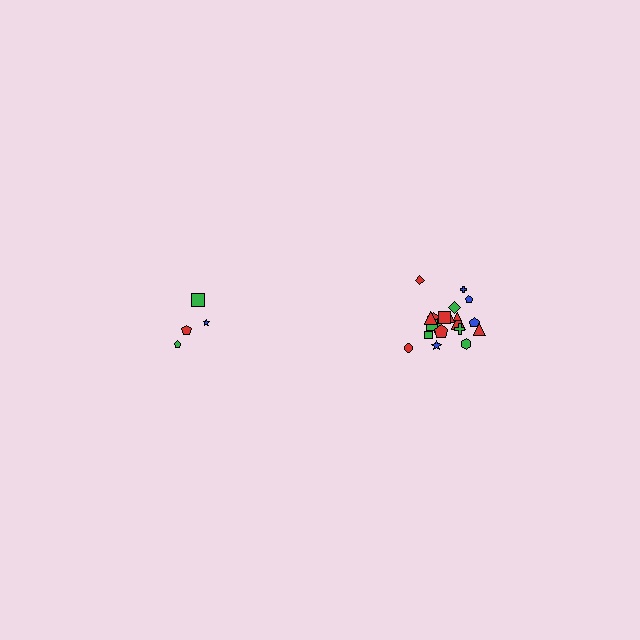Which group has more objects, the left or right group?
The right group.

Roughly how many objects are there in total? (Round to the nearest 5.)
Roughly 25 objects in total.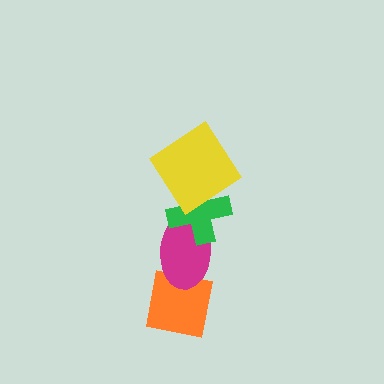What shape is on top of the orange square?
The magenta ellipse is on top of the orange square.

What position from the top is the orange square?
The orange square is 4th from the top.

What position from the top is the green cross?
The green cross is 2nd from the top.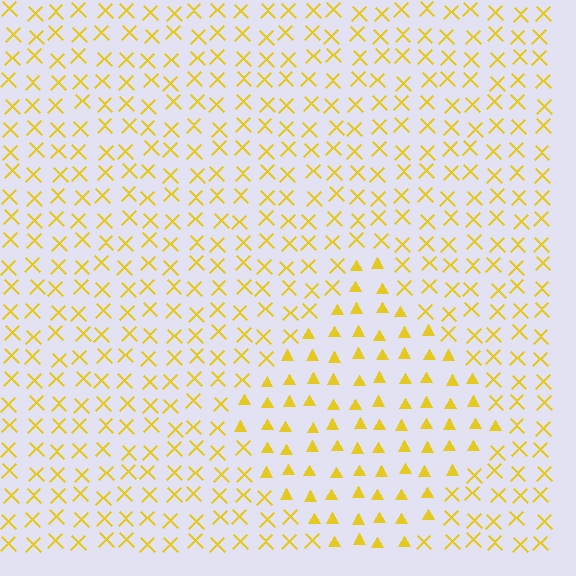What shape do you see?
I see a diamond.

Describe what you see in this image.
The image is filled with small yellow elements arranged in a uniform grid. A diamond-shaped region contains triangles, while the surrounding area contains X marks. The boundary is defined purely by the change in element shape.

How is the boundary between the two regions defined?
The boundary is defined by a change in element shape: triangles inside vs. X marks outside. All elements share the same color and spacing.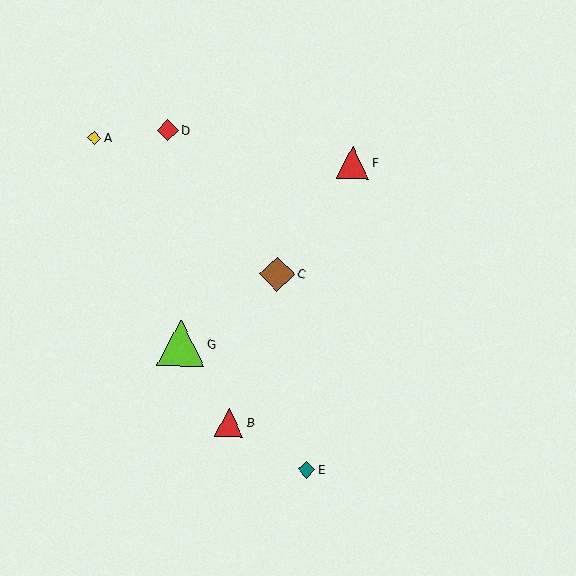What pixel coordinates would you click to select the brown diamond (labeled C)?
Click at (277, 274) to select the brown diamond C.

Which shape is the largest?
The lime triangle (labeled G) is the largest.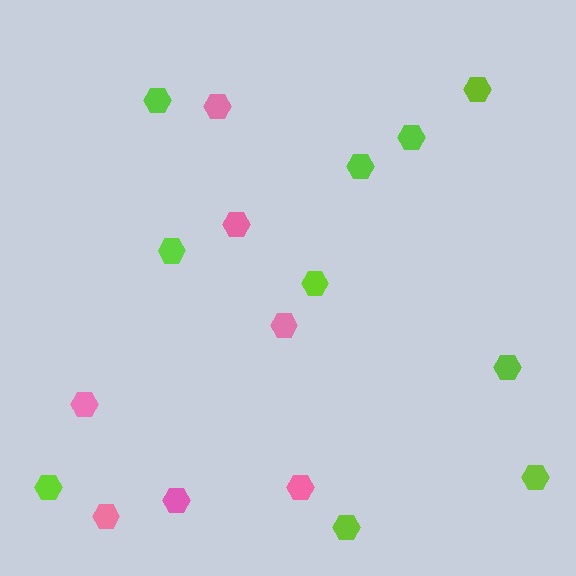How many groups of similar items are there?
There are 2 groups: one group of pink hexagons (7) and one group of lime hexagons (10).